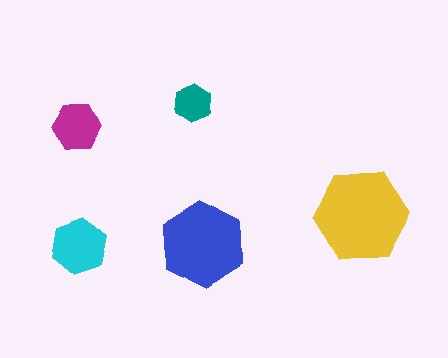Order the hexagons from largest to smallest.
the yellow one, the blue one, the cyan one, the magenta one, the teal one.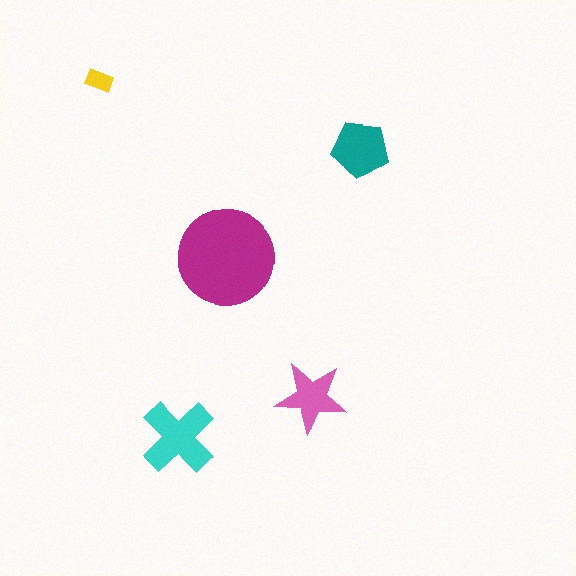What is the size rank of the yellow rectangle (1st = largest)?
5th.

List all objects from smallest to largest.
The yellow rectangle, the pink star, the teal pentagon, the cyan cross, the magenta circle.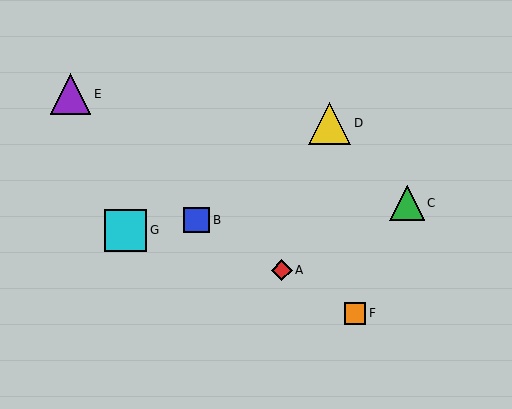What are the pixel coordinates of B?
Object B is at (197, 220).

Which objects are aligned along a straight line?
Objects A, B, F are aligned along a straight line.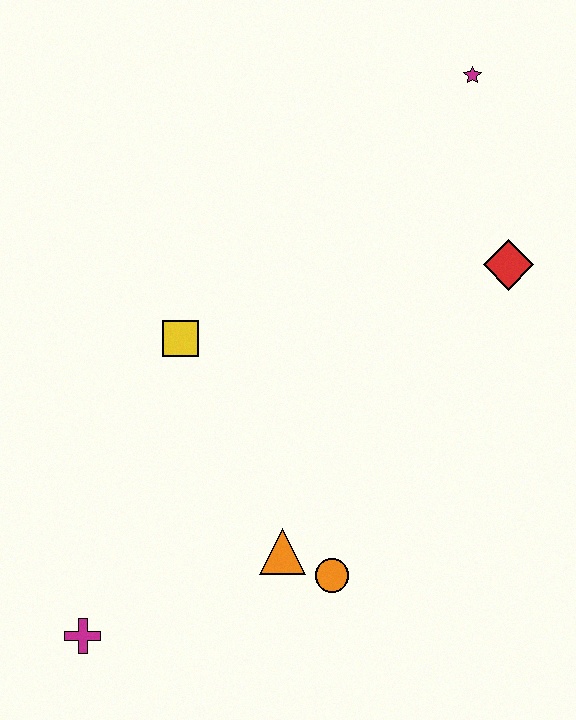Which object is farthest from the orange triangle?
The magenta star is farthest from the orange triangle.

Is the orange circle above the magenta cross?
Yes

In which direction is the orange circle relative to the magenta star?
The orange circle is below the magenta star.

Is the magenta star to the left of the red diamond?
Yes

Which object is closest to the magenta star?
The red diamond is closest to the magenta star.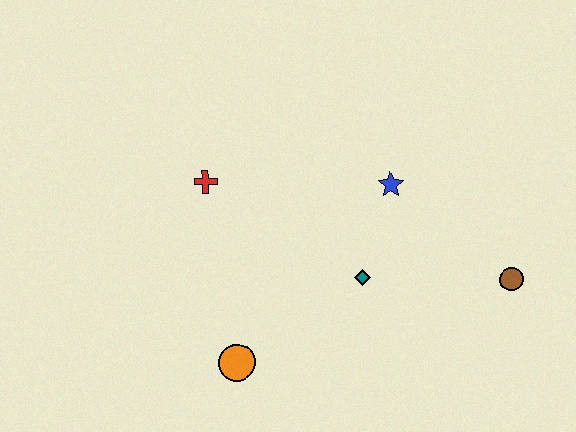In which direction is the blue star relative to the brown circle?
The blue star is to the left of the brown circle.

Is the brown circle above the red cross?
No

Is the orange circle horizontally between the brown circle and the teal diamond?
No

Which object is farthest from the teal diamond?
The red cross is farthest from the teal diamond.